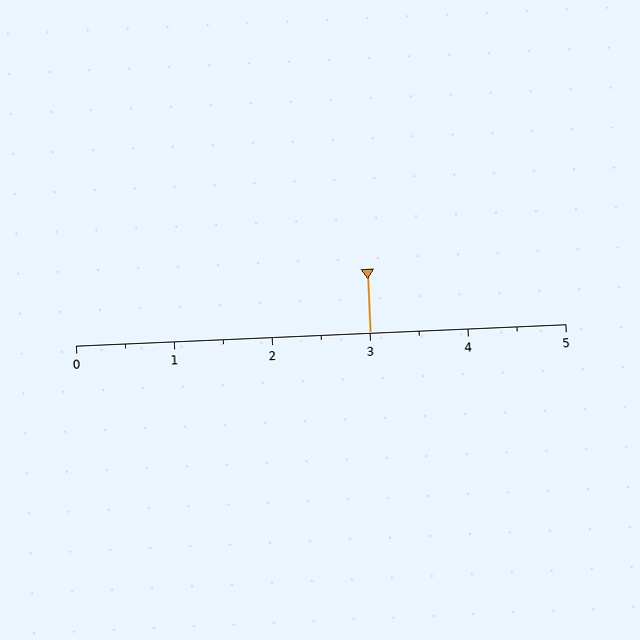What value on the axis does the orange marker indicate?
The marker indicates approximately 3.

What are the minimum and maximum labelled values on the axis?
The axis runs from 0 to 5.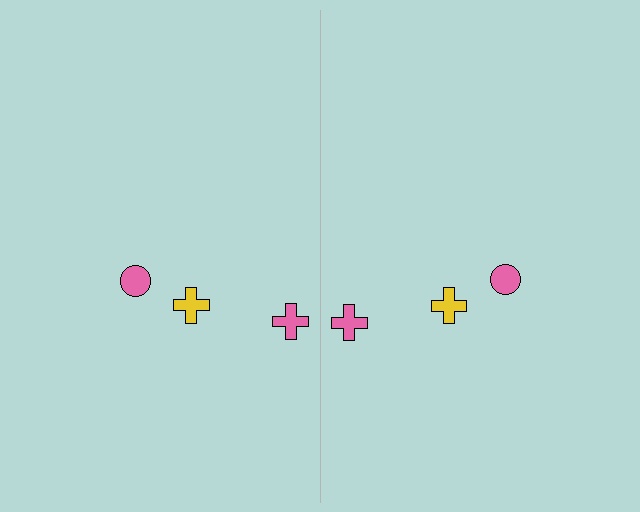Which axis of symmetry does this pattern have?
The pattern has a vertical axis of symmetry running through the center of the image.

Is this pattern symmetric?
Yes, this pattern has bilateral (reflection) symmetry.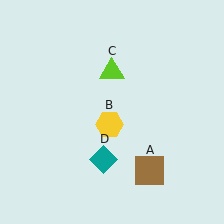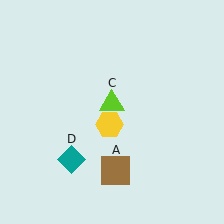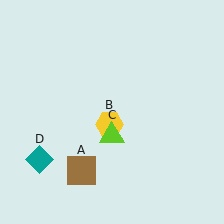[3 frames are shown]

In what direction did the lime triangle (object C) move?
The lime triangle (object C) moved down.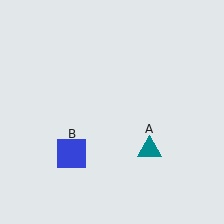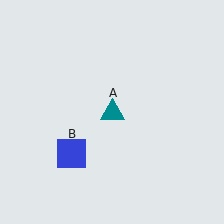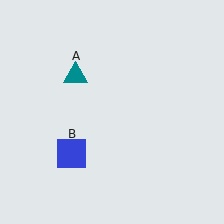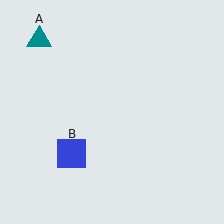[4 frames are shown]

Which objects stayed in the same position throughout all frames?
Blue square (object B) remained stationary.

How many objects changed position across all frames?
1 object changed position: teal triangle (object A).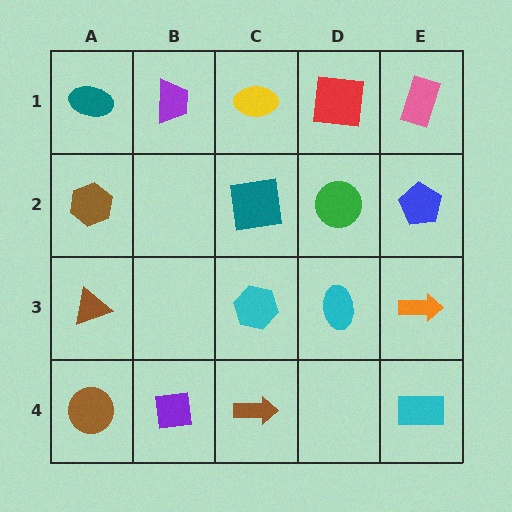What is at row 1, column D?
A red square.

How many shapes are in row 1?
5 shapes.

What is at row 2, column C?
A teal square.